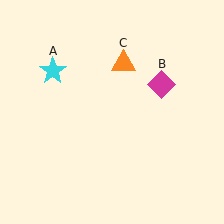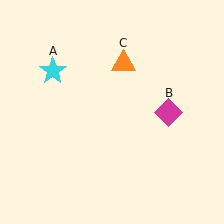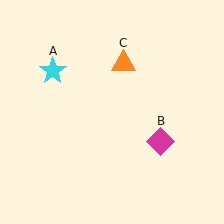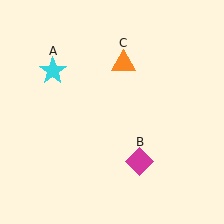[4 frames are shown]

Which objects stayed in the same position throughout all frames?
Cyan star (object A) and orange triangle (object C) remained stationary.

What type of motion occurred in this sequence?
The magenta diamond (object B) rotated clockwise around the center of the scene.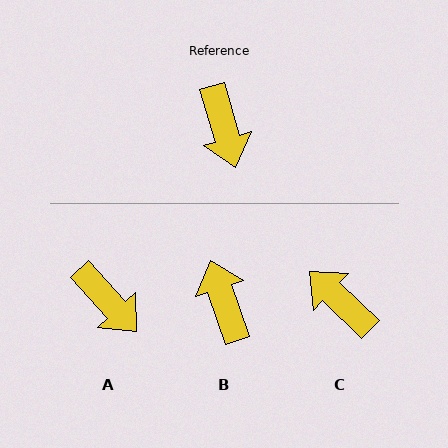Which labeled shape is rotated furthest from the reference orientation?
B, about 178 degrees away.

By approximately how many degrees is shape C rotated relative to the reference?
Approximately 150 degrees clockwise.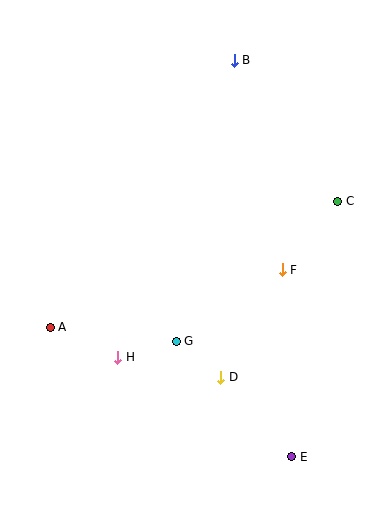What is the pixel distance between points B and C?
The distance between B and C is 174 pixels.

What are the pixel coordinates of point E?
Point E is at (292, 457).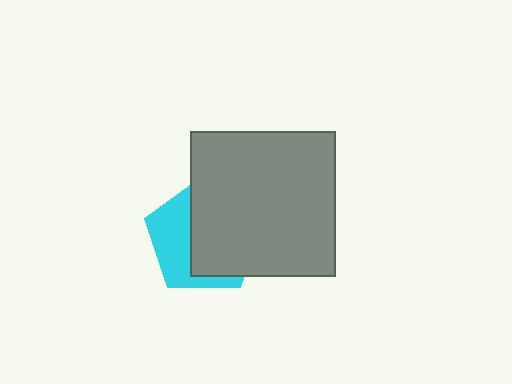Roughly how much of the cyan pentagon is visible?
A small part of it is visible (roughly 39%).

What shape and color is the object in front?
The object in front is a gray square.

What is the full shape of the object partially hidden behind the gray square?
The partially hidden object is a cyan pentagon.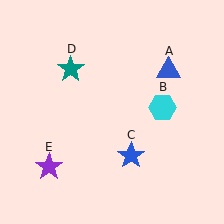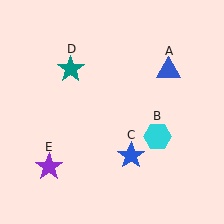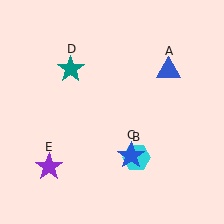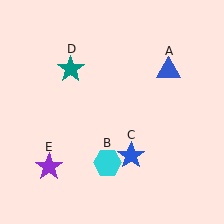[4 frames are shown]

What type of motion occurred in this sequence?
The cyan hexagon (object B) rotated clockwise around the center of the scene.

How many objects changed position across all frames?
1 object changed position: cyan hexagon (object B).